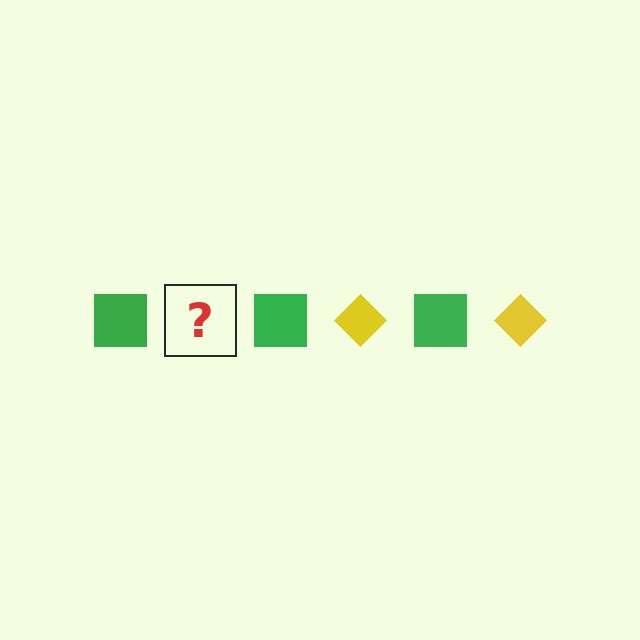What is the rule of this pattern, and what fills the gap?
The rule is that the pattern alternates between green square and yellow diamond. The gap should be filled with a yellow diamond.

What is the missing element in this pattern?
The missing element is a yellow diamond.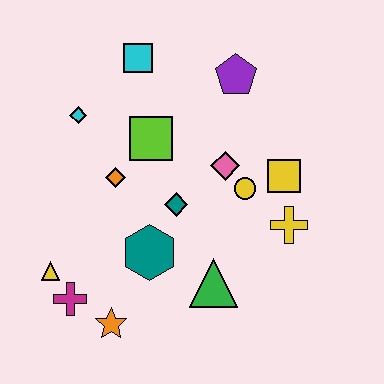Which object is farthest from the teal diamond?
The cyan square is farthest from the teal diamond.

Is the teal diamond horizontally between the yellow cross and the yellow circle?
No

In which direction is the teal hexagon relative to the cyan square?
The teal hexagon is below the cyan square.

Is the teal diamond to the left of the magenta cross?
No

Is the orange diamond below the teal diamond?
No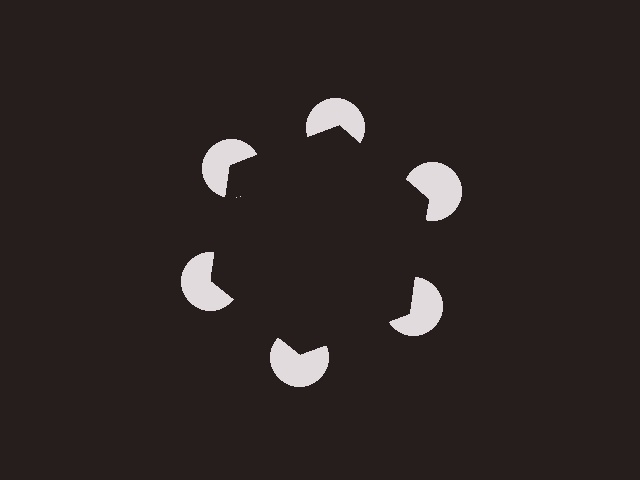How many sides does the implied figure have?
6 sides.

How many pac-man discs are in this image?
There are 6 — one at each vertex of the illusory hexagon.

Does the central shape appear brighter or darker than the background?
It typically appears slightly darker than the background, even though no actual brightness change is drawn.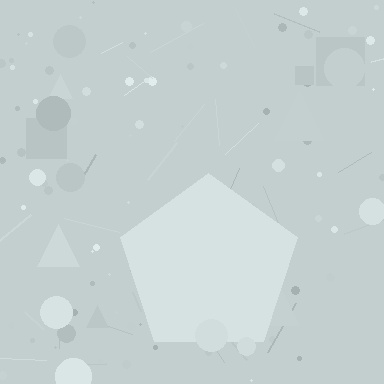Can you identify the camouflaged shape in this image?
The camouflaged shape is a pentagon.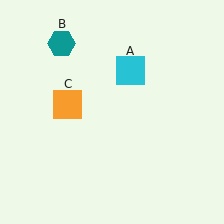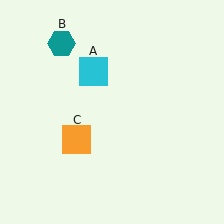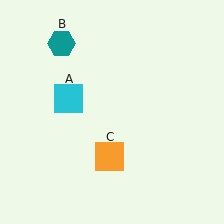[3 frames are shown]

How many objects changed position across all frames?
2 objects changed position: cyan square (object A), orange square (object C).